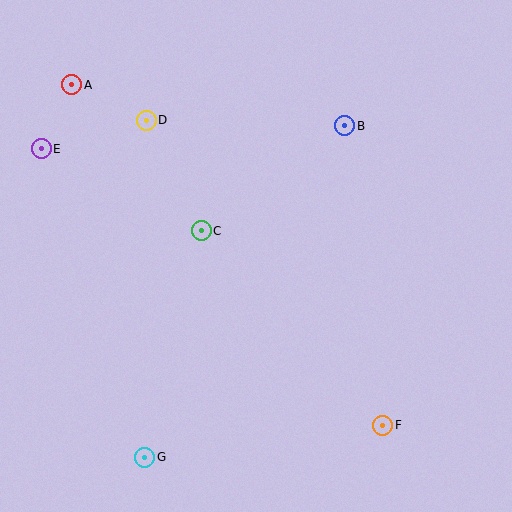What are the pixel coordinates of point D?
Point D is at (146, 120).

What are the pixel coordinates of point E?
Point E is at (41, 149).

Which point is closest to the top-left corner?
Point A is closest to the top-left corner.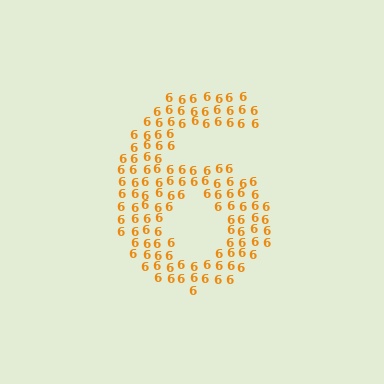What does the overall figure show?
The overall figure shows the digit 6.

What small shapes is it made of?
It is made of small digit 6's.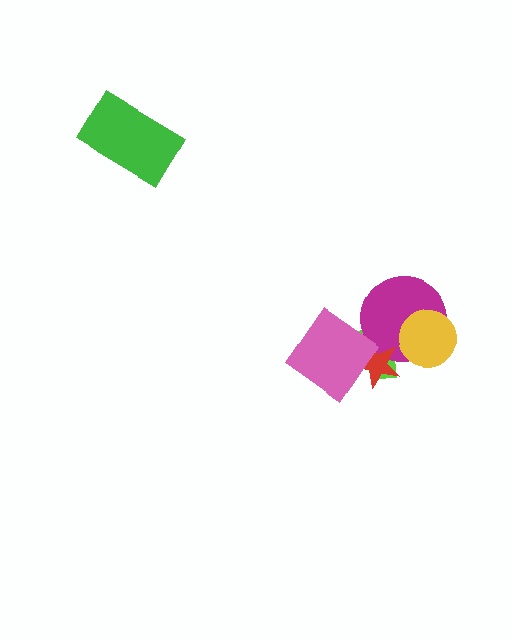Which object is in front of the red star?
The pink diamond is in front of the red star.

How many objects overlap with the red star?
3 objects overlap with the red star.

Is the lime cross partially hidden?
Yes, it is partially covered by another shape.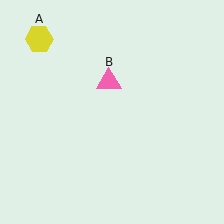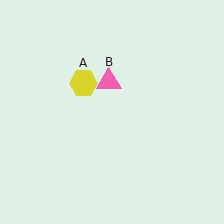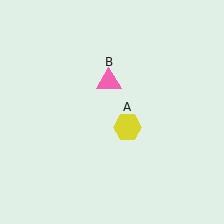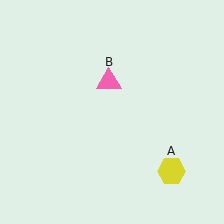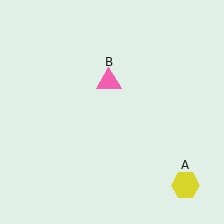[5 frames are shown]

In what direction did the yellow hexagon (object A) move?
The yellow hexagon (object A) moved down and to the right.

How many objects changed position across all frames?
1 object changed position: yellow hexagon (object A).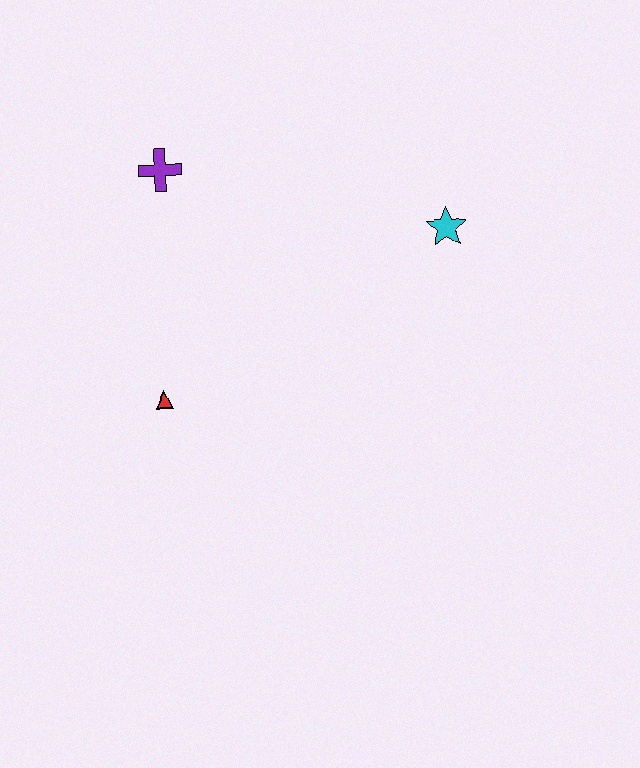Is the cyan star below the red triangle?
No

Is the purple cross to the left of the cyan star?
Yes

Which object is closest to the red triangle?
The purple cross is closest to the red triangle.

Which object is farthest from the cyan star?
The red triangle is farthest from the cyan star.